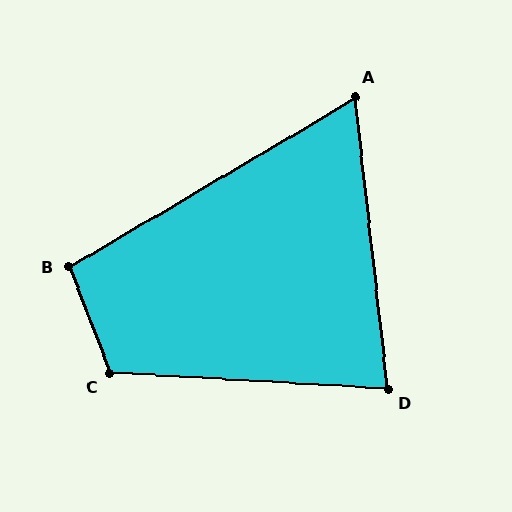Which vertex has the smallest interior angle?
A, at approximately 66 degrees.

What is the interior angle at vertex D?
Approximately 80 degrees (acute).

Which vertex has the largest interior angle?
C, at approximately 114 degrees.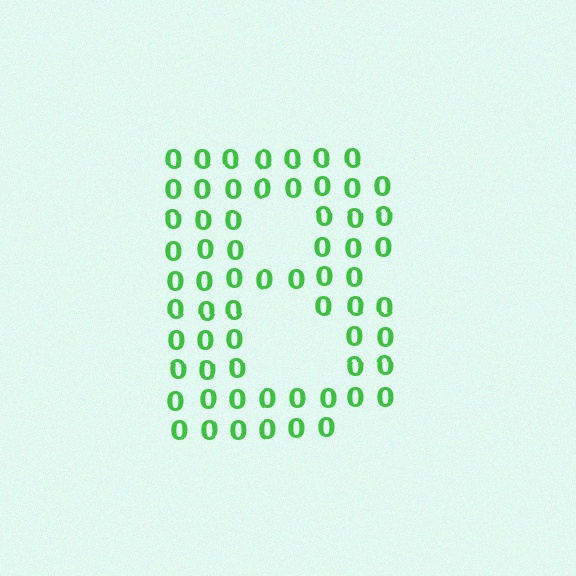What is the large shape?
The large shape is the letter B.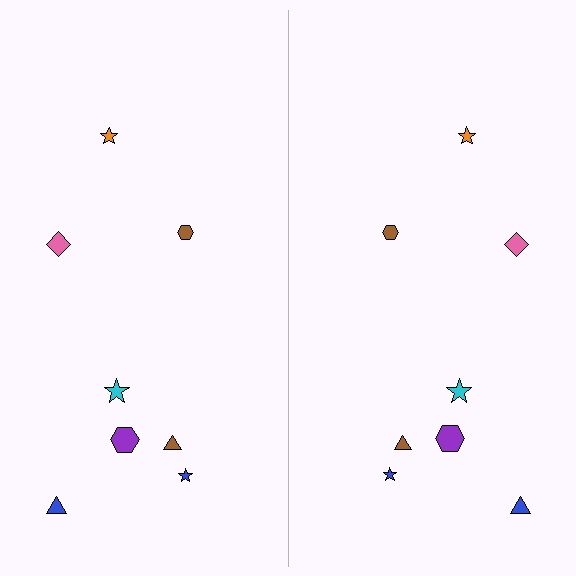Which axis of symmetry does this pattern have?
The pattern has a vertical axis of symmetry running through the center of the image.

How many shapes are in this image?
There are 16 shapes in this image.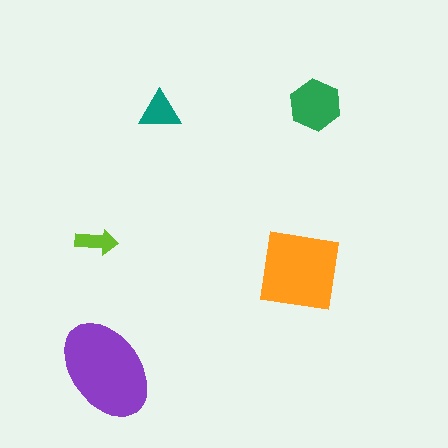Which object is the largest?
The purple ellipse.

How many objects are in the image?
There are 5 objects in the image.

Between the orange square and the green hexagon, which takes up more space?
The orange square.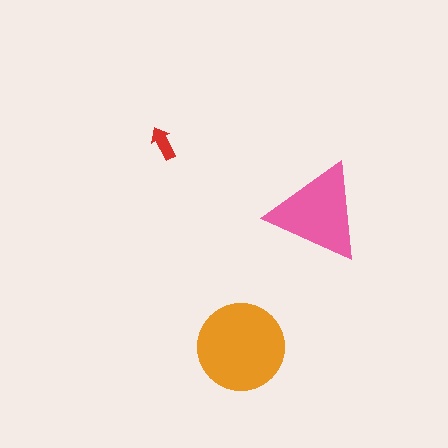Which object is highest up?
The red arrow is topmost.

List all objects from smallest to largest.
The red arrow, the pink triangle, the orange circle.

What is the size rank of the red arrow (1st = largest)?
3rd.